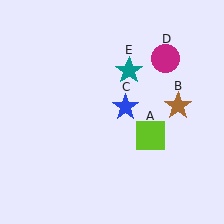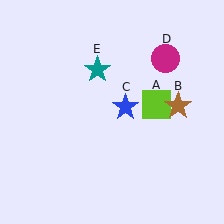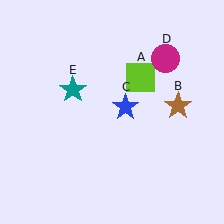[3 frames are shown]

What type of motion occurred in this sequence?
The lime square (object A), teal star (object E) rotated counterclockwise around the center of the scene.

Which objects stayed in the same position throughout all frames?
Brown star (object B) and blue star (object C) and magenta circle (object D) remained stationary.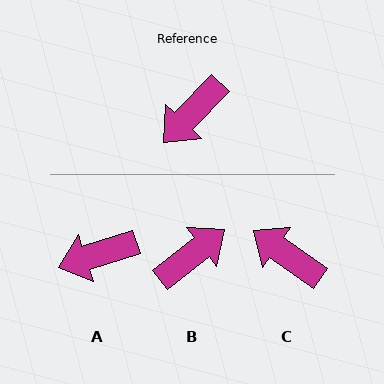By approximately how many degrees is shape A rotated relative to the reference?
Approximately 28 degrees clockwise.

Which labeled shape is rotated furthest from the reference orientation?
B, about 172 degrees away.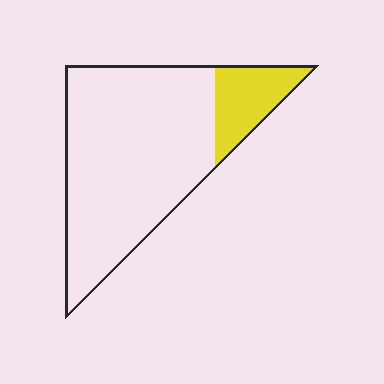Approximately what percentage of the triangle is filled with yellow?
Approximately 15%.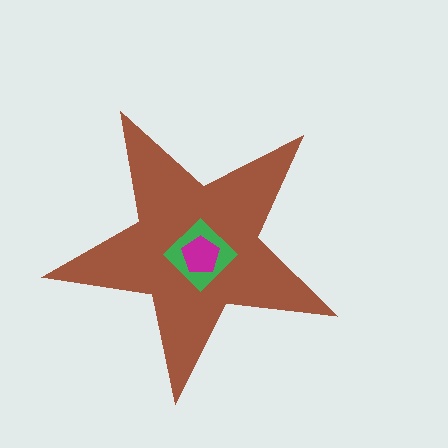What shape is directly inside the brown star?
The green diamond.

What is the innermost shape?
The magenta pentagon.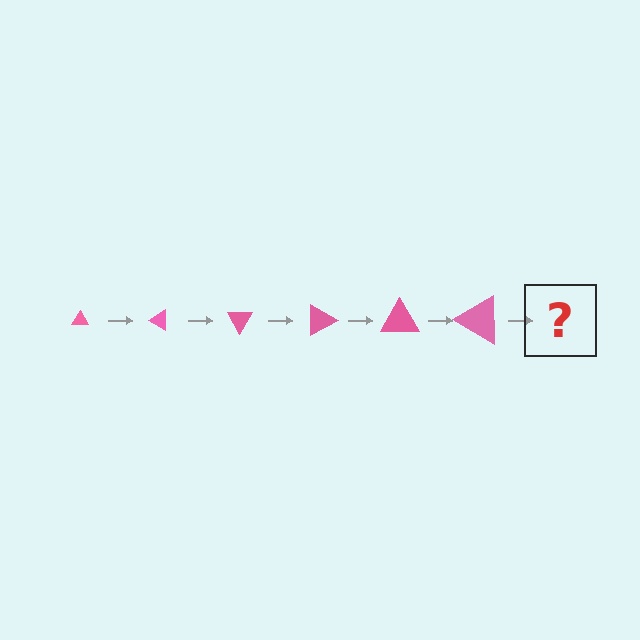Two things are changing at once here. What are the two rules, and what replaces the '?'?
The two rules are that the triangle grows larger each step and it rotates 30 degrees each step. The '?' should be a triangle, larger than the previous one and rotated 180 degrees from the start.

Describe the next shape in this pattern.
It should be a triangle, larger than the previous one and rotated 180 degrees from the start.